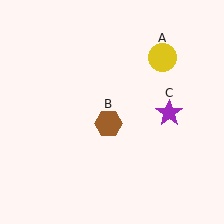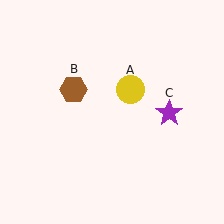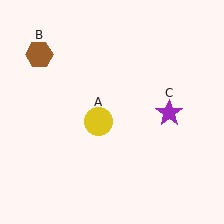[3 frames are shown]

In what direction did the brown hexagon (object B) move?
The brown hexagon (object B) moved up and to the left.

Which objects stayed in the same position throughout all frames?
Purple star (object C) remained stationary.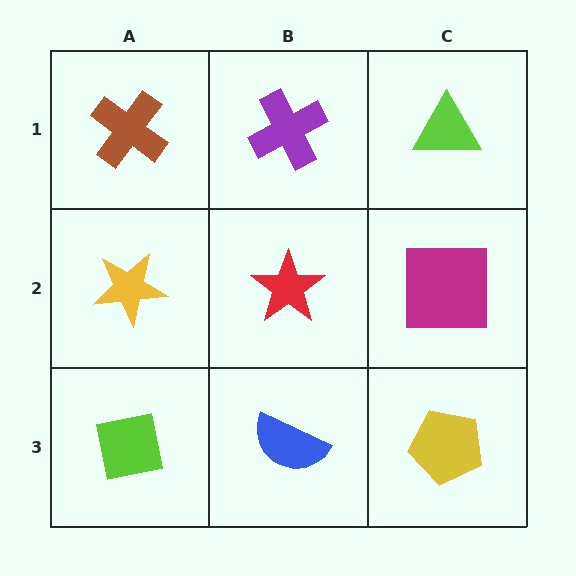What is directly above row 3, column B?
A red star.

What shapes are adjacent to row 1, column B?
A red star (row 2, column B), a brown cross (row 1, column A), a lime triangle (row 1, column C).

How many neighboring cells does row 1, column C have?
2.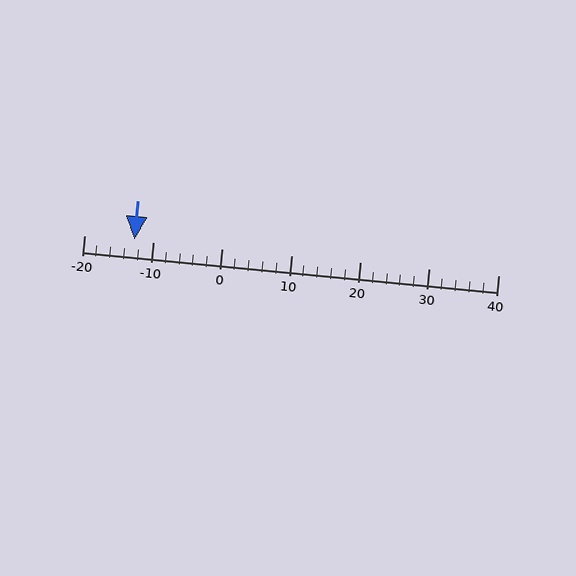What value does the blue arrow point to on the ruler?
The blue arrow points to approximately -13.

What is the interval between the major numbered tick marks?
The major tick marks are spaced 10 units apart.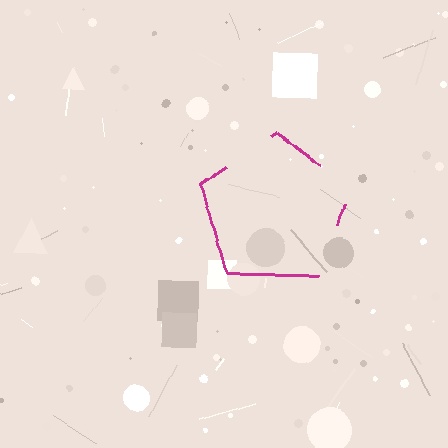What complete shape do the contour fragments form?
The contour fragments form a pentagon.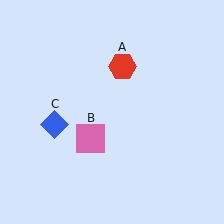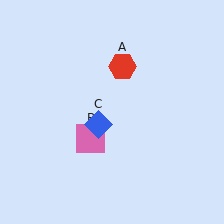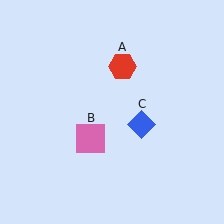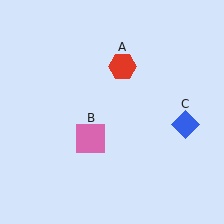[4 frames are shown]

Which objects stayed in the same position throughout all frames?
Red hexagon (object A) and pink square (object B) remained stationary.